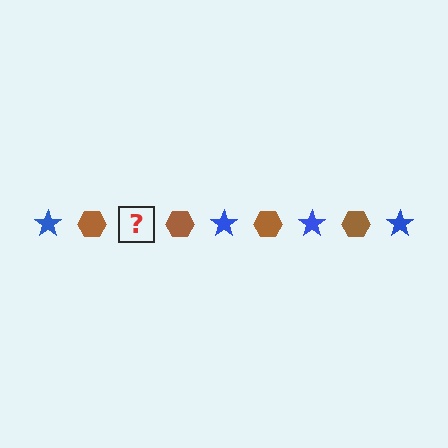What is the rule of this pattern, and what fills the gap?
The rule is that the pattern alternates between blue star and brown hexagon. The gap should be filled with a blue star.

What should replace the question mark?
The question mark should be replaced with a blue star.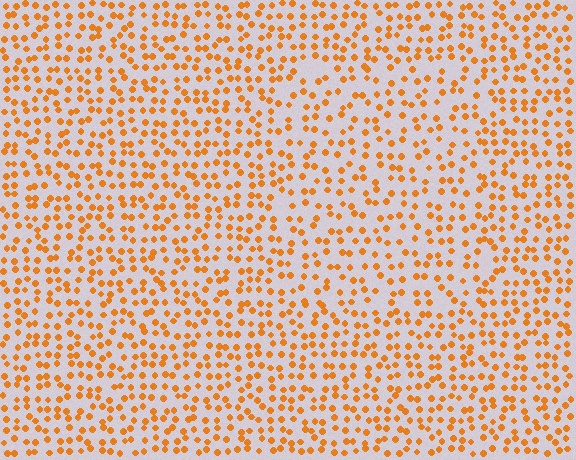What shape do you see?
I see a rectangle.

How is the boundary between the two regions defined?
The boundary is defined by a change in element density (approximately 1.4x ratio). All elements are the same color, size, and shape.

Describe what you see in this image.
The image contains small orange elements arranged at two different densities. A rectangle-shaped region is visible where the elements are less densely packed than the surrounding area.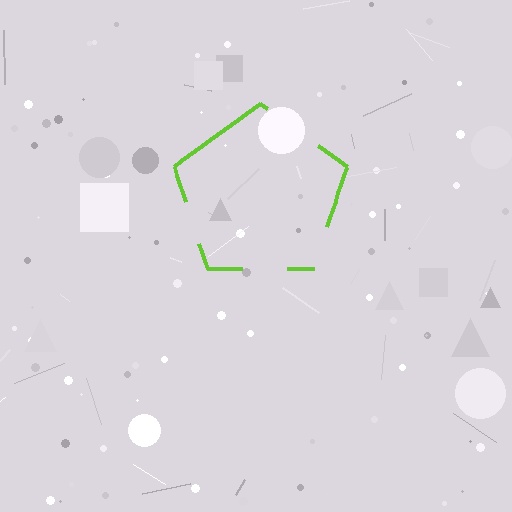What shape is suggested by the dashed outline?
The dashed outline suggests a pentagon.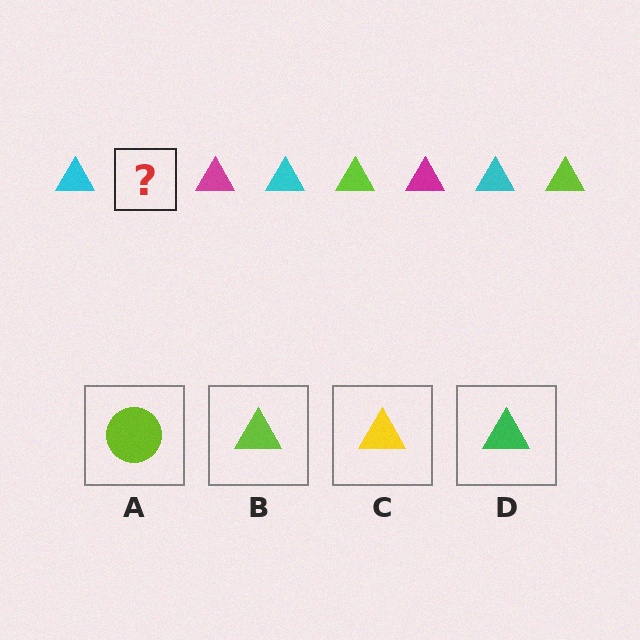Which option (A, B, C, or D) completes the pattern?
B.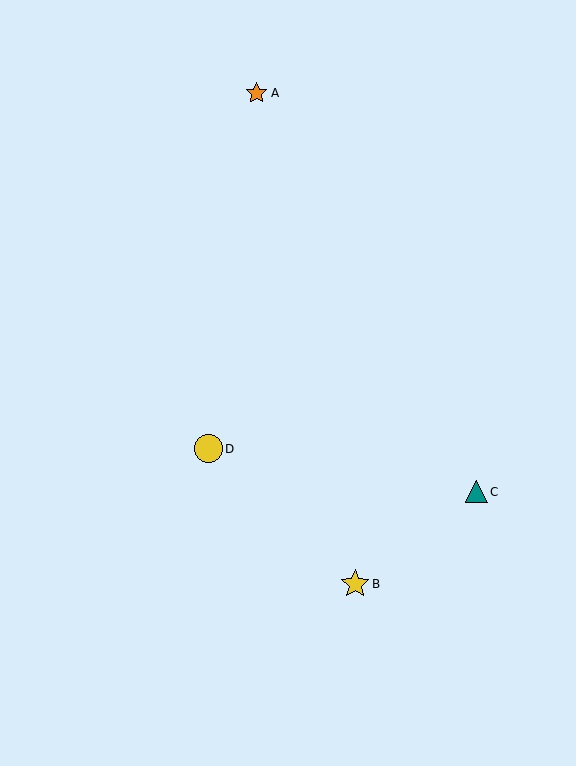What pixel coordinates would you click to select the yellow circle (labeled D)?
Click at (208, 449) to select the yellow circle D.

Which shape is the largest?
The yellow star (labeled B) is the largest.